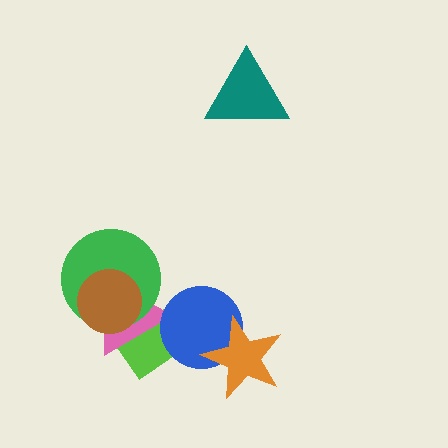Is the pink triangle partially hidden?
Yes, it is partially covered by another shape.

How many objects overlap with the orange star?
1 object overlaps with the orange star.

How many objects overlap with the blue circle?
3 objects overlap with the blue circle.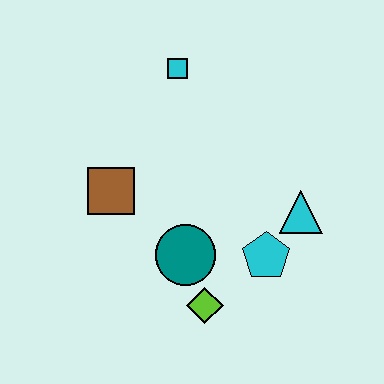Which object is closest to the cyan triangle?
The cyan pentagon is closest to the cyan triangle.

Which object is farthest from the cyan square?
The lime diamond is farthest from the cyan square.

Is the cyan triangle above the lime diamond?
Yes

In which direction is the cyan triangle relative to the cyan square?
The cyan triangle is below the cyan square.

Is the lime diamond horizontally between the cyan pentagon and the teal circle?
Yes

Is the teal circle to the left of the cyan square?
No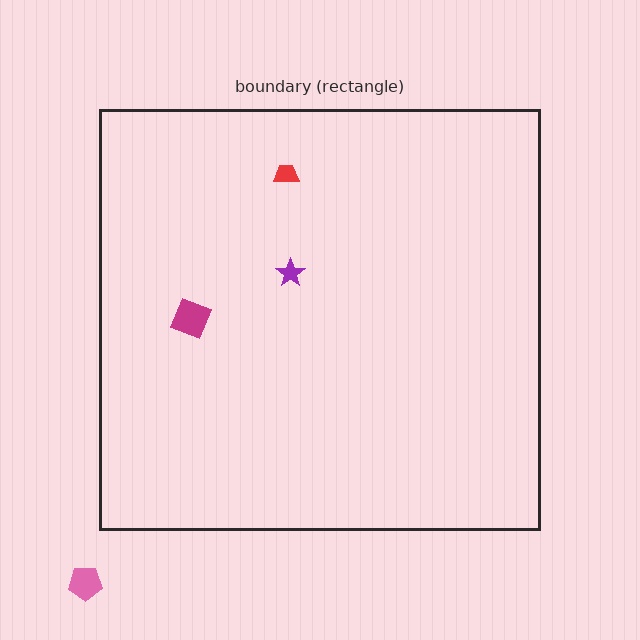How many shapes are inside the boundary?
3 inside, 1 outside.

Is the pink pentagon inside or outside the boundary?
Outside.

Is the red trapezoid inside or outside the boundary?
Inside.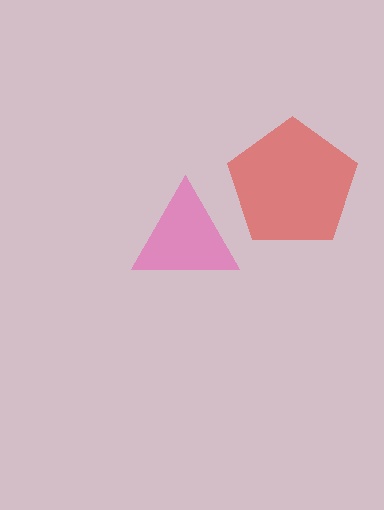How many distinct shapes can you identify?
There are 2 distinct shapes: a red pentagon, a pink triangle.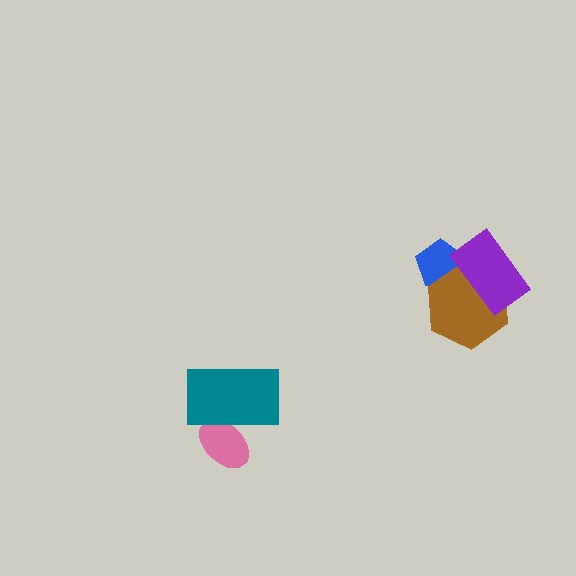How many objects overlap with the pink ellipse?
1 object overlaps with the pink ellipse.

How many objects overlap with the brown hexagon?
2 objects overlap with the brown hexagon.